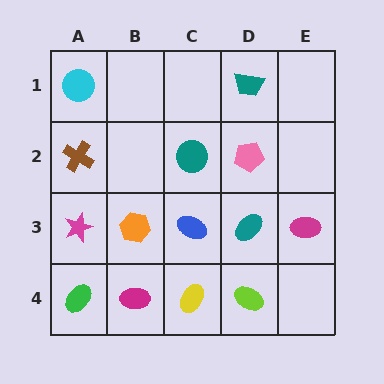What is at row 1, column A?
A cyan circle.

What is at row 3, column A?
A magenta star.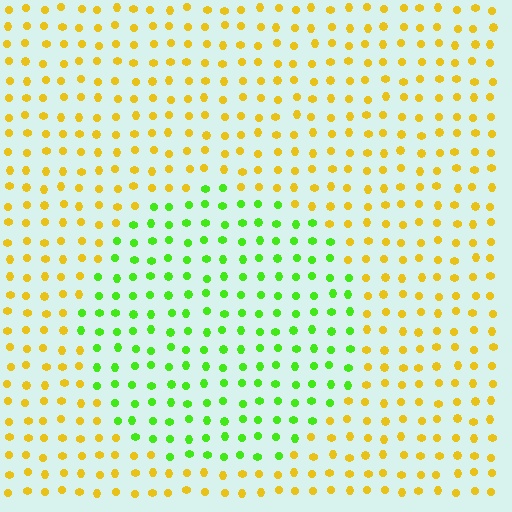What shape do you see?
I see a circle.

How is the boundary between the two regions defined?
The boundary is defined purely by a slight shift in hue (about 59 degrees). Spacing, size, and orientation are identical on both sides.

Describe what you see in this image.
The image is filled with small yellow elements in a uniform arrangement. A circle-shaped region is visible where the elements are tinted to a slightly different hue, forming a subtle color boundary.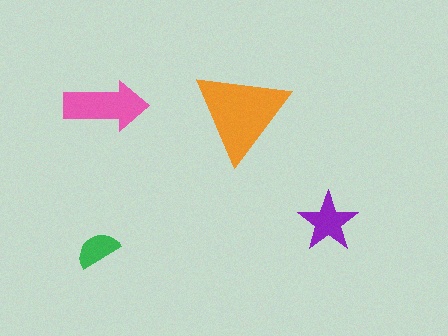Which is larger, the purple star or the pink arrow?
The pink arrow.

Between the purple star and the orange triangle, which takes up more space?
The orange triangle.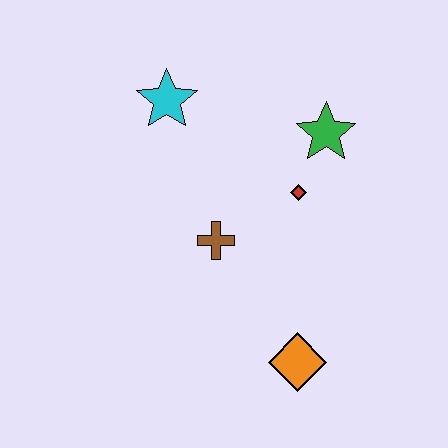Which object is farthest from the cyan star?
The orange diamond is farthest from the cyan star.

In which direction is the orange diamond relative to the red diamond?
The orange diamond is below the red diamond.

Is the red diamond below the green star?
Yes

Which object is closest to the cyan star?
The brown cross is closest to the cyan star.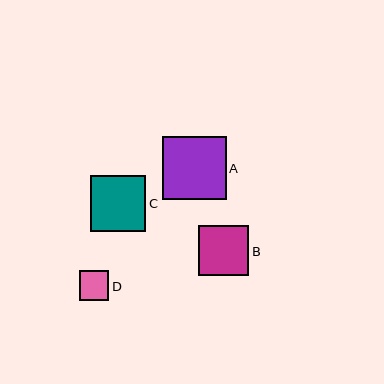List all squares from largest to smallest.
From largest to smallest: A, C, B, D.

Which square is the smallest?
Square D is the smallest with a size of approximately 30 pixels.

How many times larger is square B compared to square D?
Square B is approximately 1.7 times the size of square D.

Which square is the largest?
Square A is the largest with a size of approximately 64 pixels.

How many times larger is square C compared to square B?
Square C is approximately 1.1 times the size of square B.